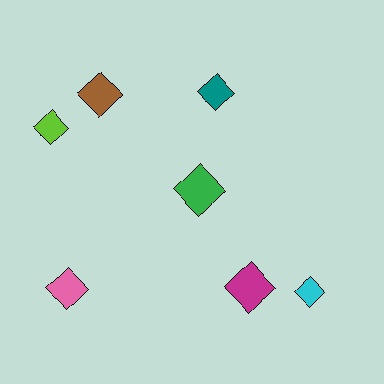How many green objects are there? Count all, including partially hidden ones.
There is 1 green object.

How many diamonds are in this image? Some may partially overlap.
There are 7 diamonds.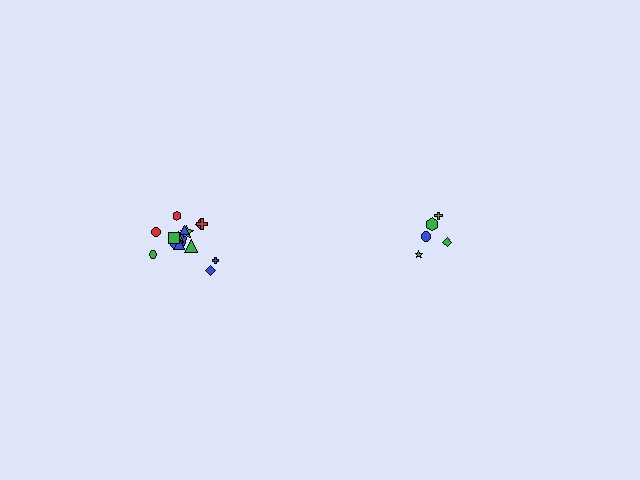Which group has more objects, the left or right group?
The left group.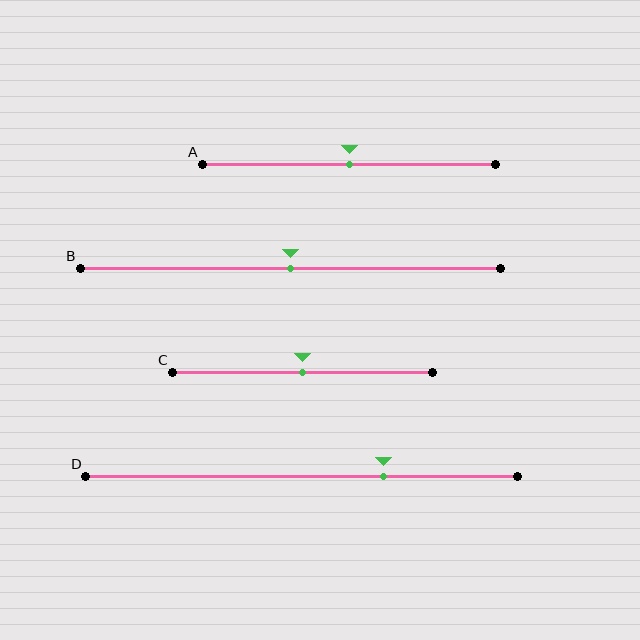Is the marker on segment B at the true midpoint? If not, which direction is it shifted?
Yes, the marker on segment B is at the true midpoint.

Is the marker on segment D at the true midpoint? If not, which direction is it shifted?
No, the marker on segment D is shifted to the right by about 19% of the segment length.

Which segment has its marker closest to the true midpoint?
Segment A has its marker closest to the true midpoint.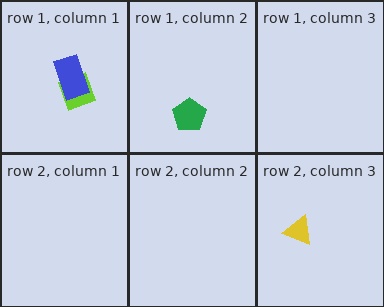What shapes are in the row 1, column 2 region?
The green pentagon.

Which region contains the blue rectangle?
The row 1, column 1 region.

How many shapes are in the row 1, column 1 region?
2.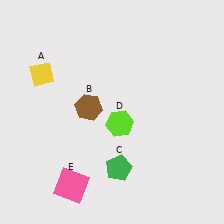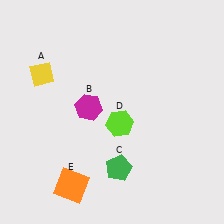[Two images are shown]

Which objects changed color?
B changed from brown to magenta. E changed from pink to orange.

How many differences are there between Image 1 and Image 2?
There are 2 differences between the two images.